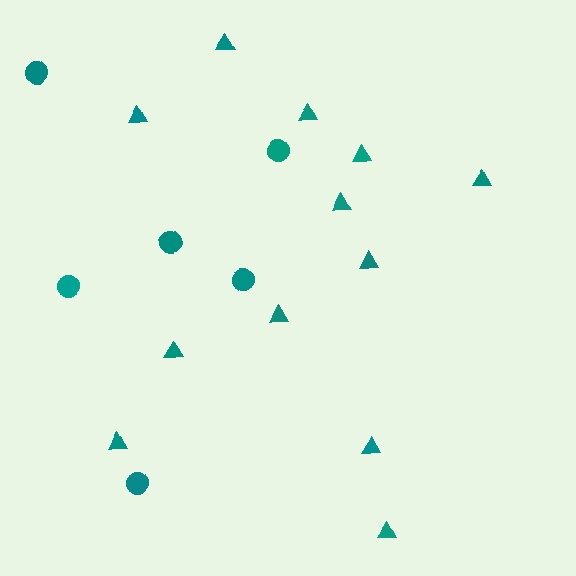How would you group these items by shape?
There are 2 groups: one group of triangles (12) and one group of circles (6).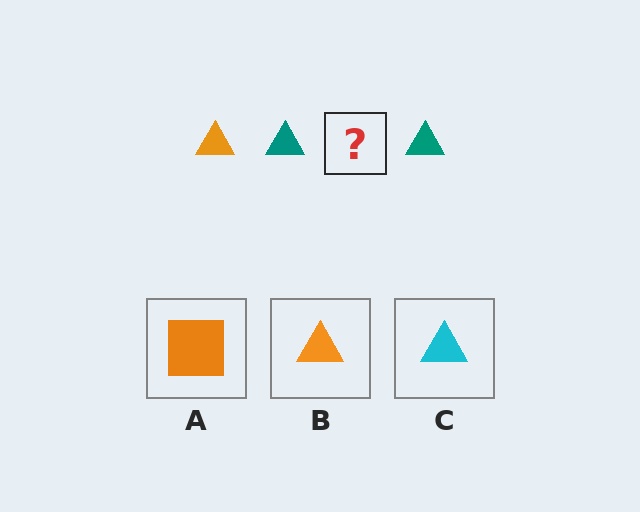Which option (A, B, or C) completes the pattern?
B.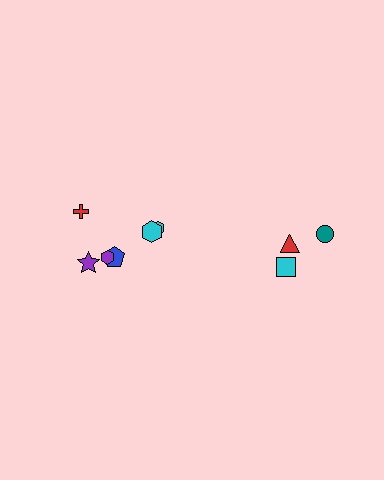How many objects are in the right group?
There are 3 objects.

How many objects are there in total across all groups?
There are 9 objects.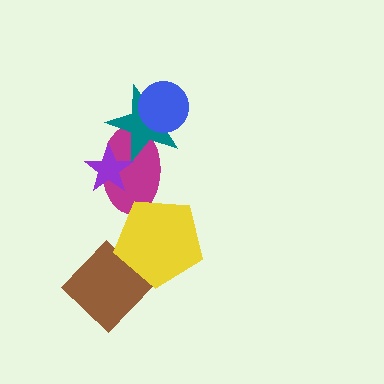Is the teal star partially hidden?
Yes, it is partially covered by another shape.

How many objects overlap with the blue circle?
1 object overlaps with the blue circle.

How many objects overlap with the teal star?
3 objects overlap with the teal star.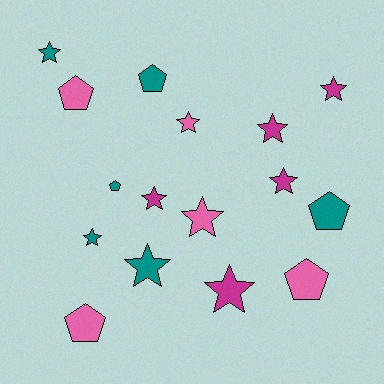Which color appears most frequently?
Teal, with 6 objects.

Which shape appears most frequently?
Star, with 10 objects.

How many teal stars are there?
There are 3 teal stars.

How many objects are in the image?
There are 16 objects.